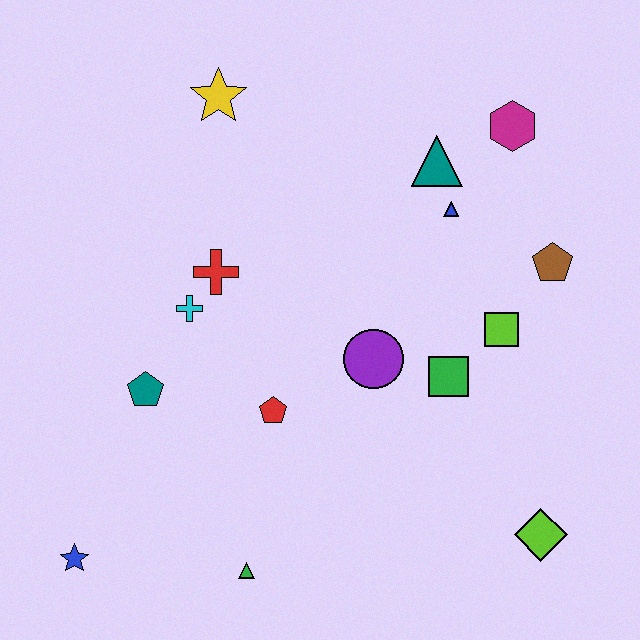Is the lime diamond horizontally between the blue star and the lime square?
No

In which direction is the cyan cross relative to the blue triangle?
The cyan cross is to the left of the blue triangle.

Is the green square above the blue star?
Yes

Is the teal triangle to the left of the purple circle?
No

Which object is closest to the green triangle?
The red pentagon is closest to the green triangle.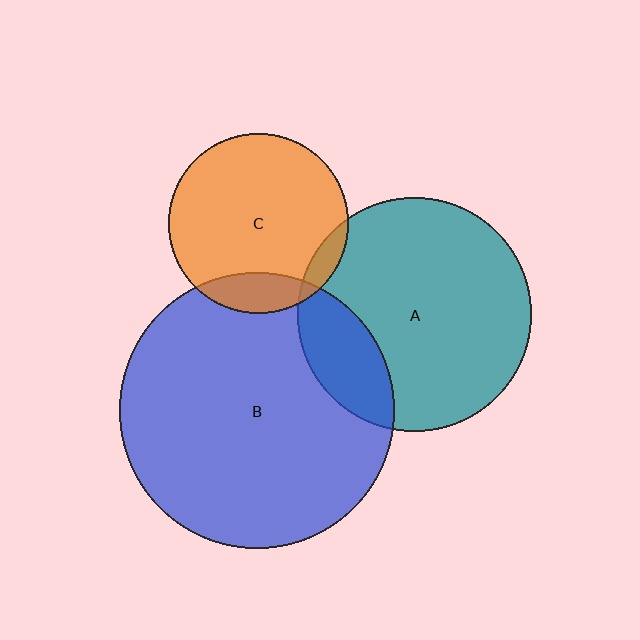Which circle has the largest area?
Circle B (blue).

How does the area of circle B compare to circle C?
Approximately 2.3 times.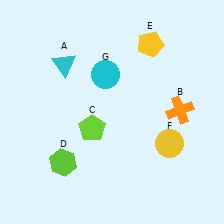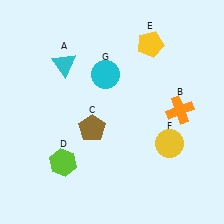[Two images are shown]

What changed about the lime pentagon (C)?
In Image 1, C is lime. In Image 2, it changed to brown.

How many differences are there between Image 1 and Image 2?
There is 1 difference between the two images.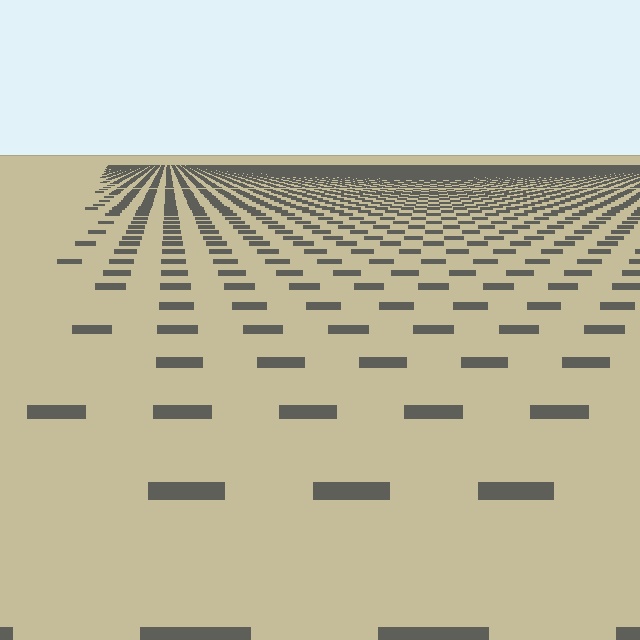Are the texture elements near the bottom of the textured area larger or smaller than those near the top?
Larger. Near the bottom, elements are closer to the viewer and appear at a bigger on-screen size.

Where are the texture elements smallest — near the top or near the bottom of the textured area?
Near the top.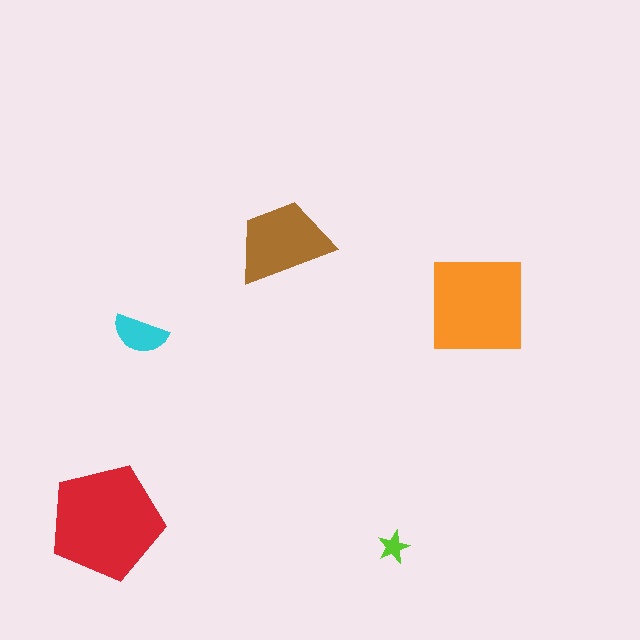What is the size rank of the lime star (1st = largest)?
5th.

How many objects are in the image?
There are 5 objects in the image.